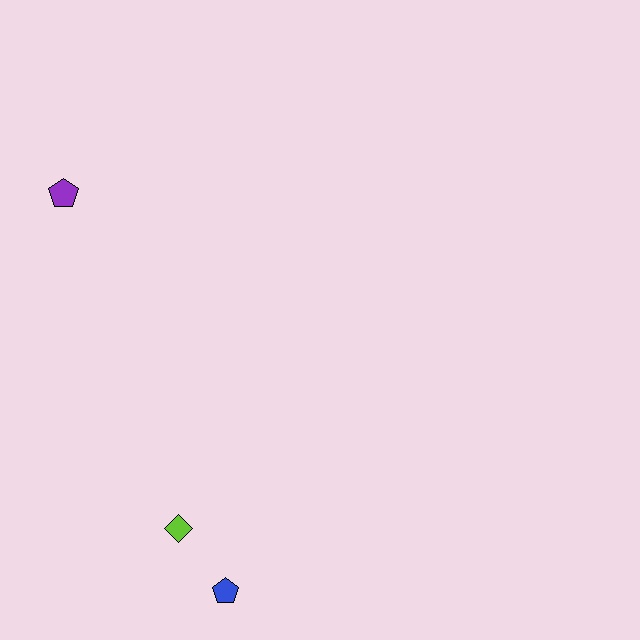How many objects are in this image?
There are 3 objects.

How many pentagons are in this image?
There are 2 pentagons.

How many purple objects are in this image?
There is 1 purple object.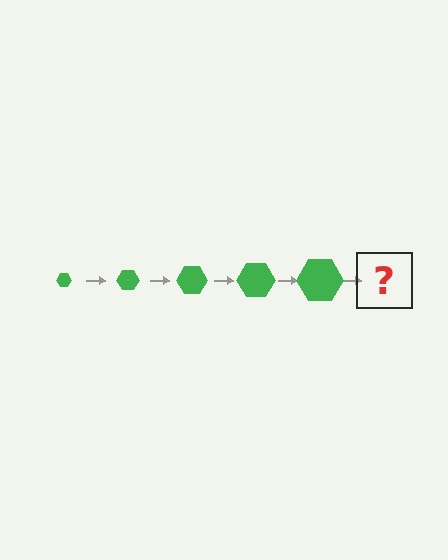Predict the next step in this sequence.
The next step is a green hexagon, larger than the previous one.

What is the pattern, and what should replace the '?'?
The pattern is that the hexagon gets progressively larger each step. The '?' should be a green hexagon, larger than the previous one.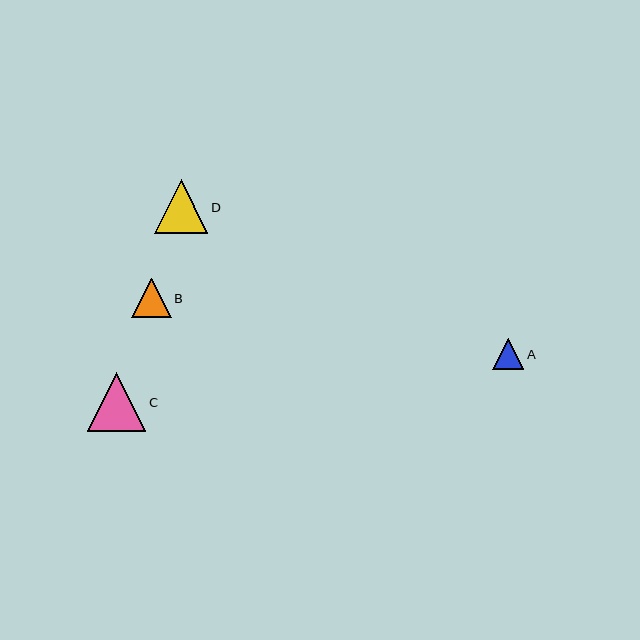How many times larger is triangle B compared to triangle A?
Triangle B is approximately 1.3 times the size of triangle A.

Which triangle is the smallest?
Triangle A is the smallest with a size of approximately 31 pixels.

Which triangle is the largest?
Triangle C is the largest with a size of approximately 59 pixels.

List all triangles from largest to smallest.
From largest to smallest: C, D, B, A.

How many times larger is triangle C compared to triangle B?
Triangle C is approximately 1.5 times the size of triangle B.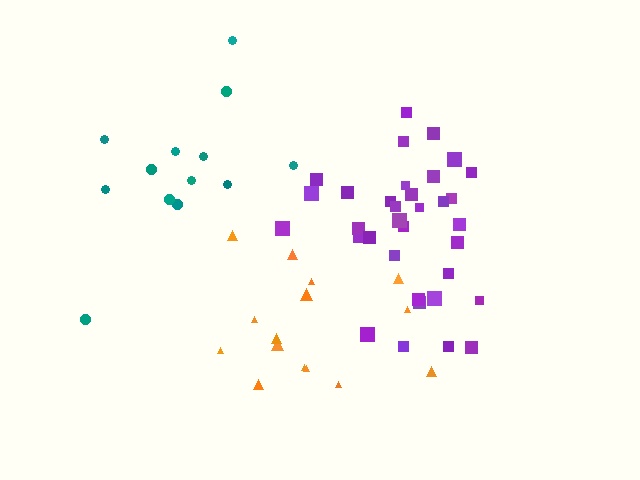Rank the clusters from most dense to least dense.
purple, orange, teal.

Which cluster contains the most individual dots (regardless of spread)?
Purple (34).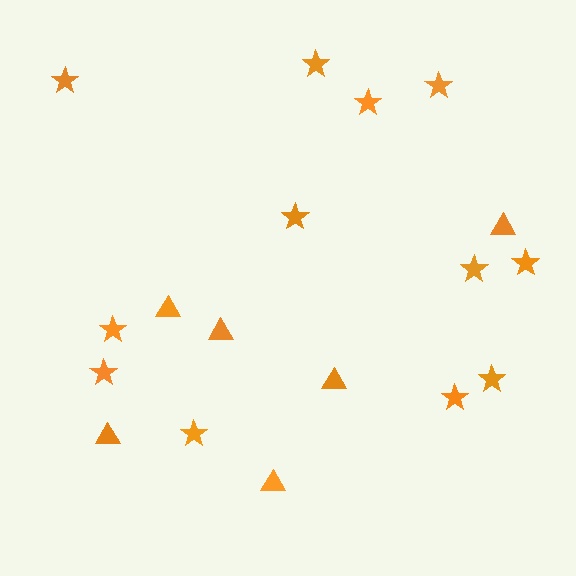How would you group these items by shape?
There are 2 groups: one group of stars (12) and one group of triangles (6).